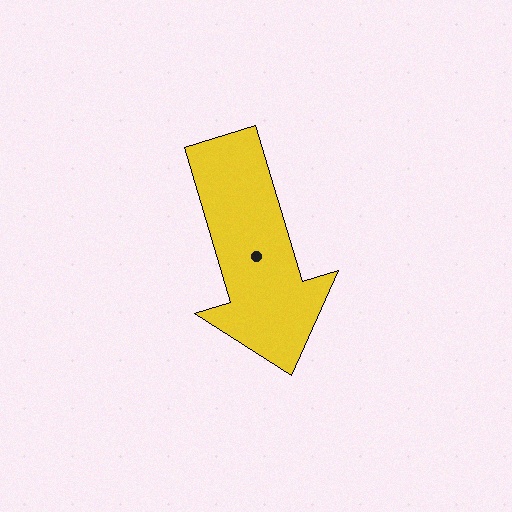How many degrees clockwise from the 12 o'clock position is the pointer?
Approximately 163 degrees.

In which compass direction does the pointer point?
South.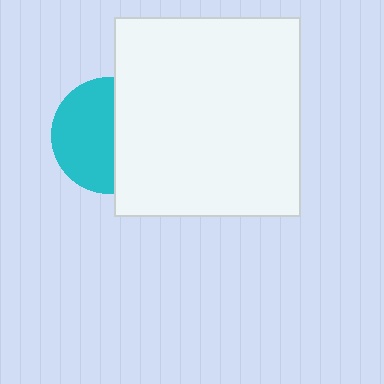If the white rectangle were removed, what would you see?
You would see the complete cyan circle.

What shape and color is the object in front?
The object in front is a white rectangle.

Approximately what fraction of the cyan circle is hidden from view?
Roughly 46% of the cyan circle is hidden behind the white rectangle.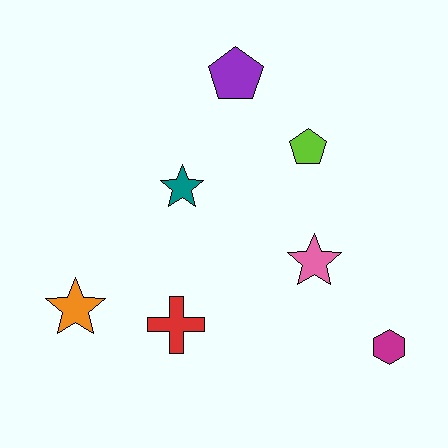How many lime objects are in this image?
There is 1 lime object.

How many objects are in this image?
There are 7 objects.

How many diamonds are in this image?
There are no diamonds.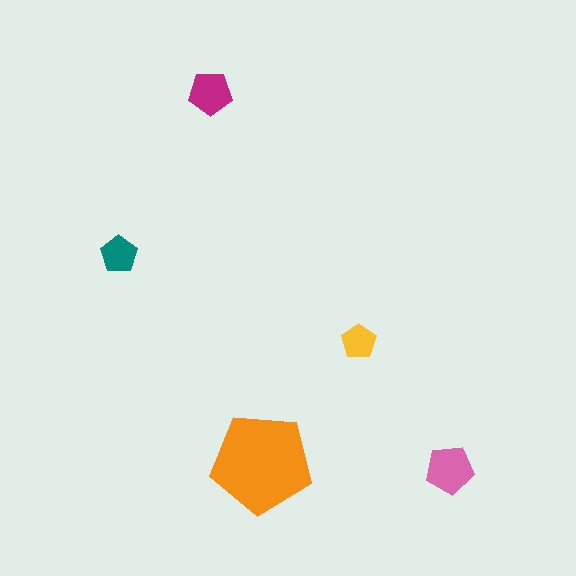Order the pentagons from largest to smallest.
the orange one, the pink one, the magenta one, the teal one, the yellow one.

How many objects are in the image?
There are 5 objects in the image.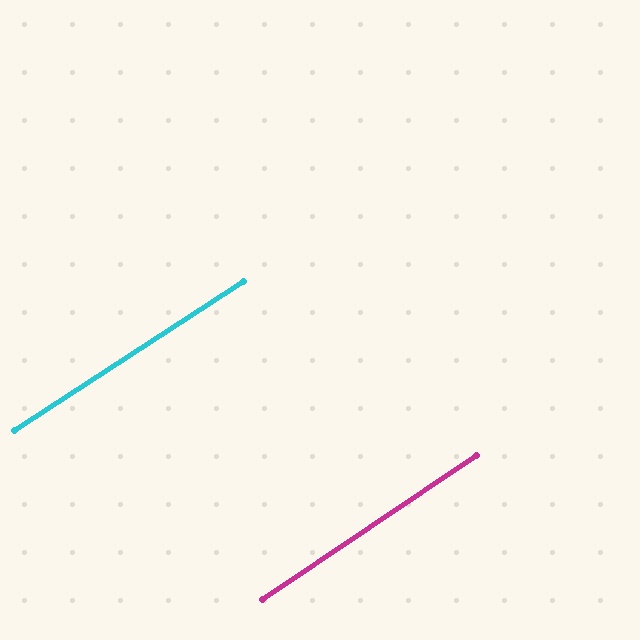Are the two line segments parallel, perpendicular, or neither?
Parallel — their directions differ by only 0.8°.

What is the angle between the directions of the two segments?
Approximately 1 degree.